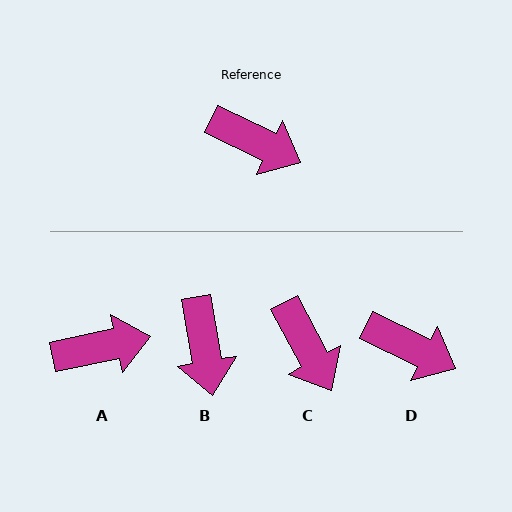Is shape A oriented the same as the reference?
No, it is off by about 38 degrees.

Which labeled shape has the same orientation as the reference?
D.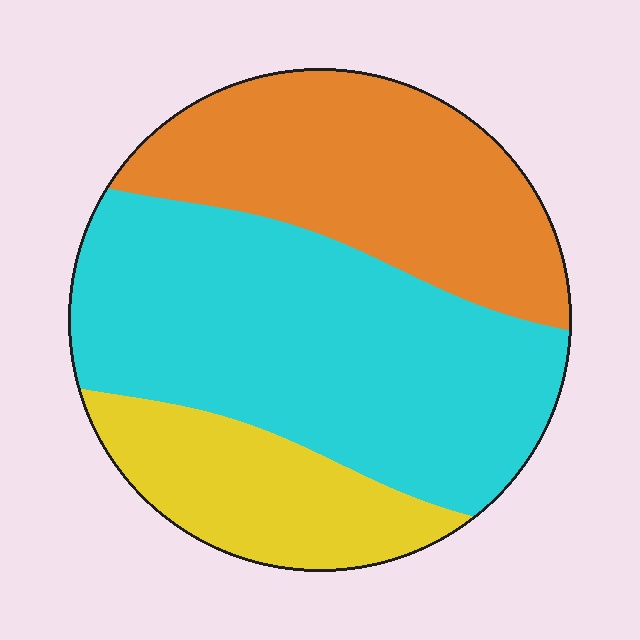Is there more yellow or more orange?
Orange.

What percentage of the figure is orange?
Orange takes up about one third (1/3) of the figure.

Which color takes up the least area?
Yellow, at roughly 20%.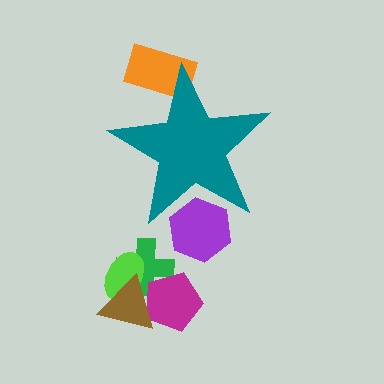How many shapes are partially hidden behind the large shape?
2 shapes are partially hidden.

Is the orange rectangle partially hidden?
Yes, the orange rectangle is partially hidden behind the teal star.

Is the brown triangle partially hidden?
No, the brown triangle is fully visible.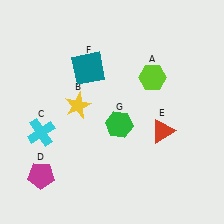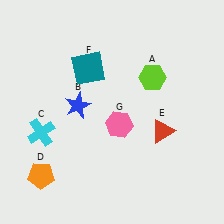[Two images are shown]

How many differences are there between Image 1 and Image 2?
There are 3 differences between the two images.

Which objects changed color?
B changed from yellow to blue. D changed from magenta to orange. G changed from green to pink.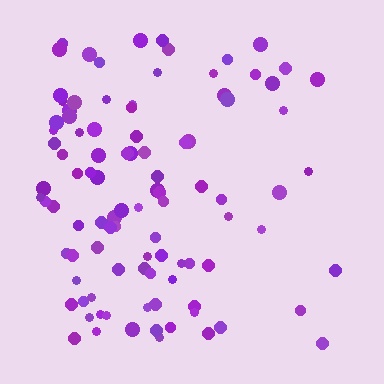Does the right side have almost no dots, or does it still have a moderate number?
Still a moderate number, just noticeably fewer than the left.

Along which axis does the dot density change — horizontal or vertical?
Horizontal.